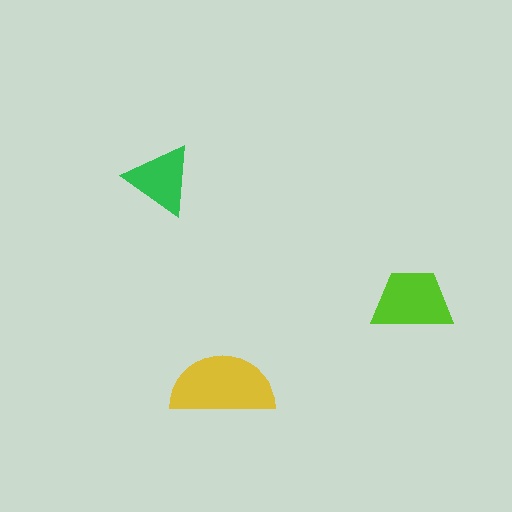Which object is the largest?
The yellow semicircle.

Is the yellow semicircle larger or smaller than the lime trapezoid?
Larger.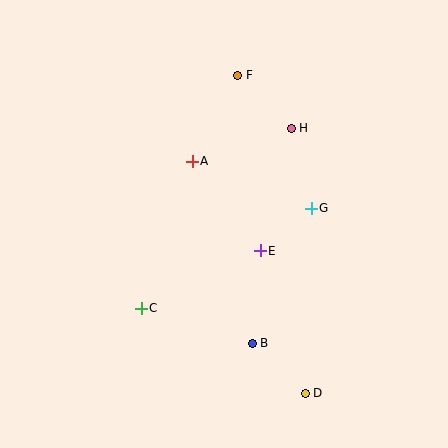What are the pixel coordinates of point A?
Point A is at (192, 161).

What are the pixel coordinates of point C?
Point C is at (141, 309).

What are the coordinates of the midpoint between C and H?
The midpoint between C and H is at (216, 218).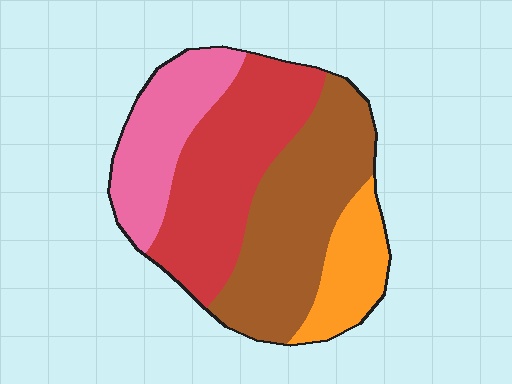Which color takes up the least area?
Orange, at roughly 15%.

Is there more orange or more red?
Red.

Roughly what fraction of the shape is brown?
Brown takes up about one third (1/3) of the shape.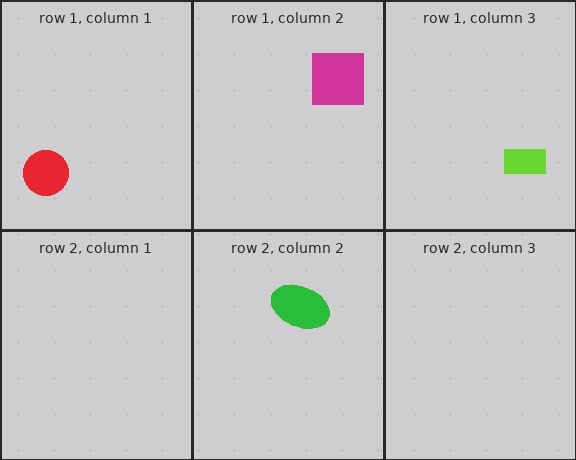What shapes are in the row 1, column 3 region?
The lime rectangle.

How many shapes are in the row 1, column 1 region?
1.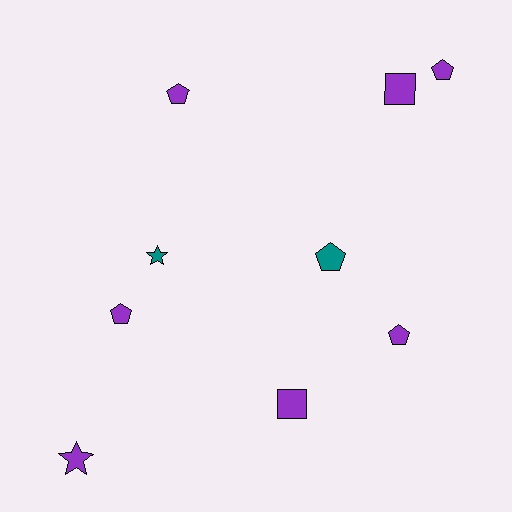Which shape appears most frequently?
Pentagon, with 5 objects.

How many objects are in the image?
There are 9 objects.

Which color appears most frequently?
Purple, with 7 objects.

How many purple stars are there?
There is 1 purple star.